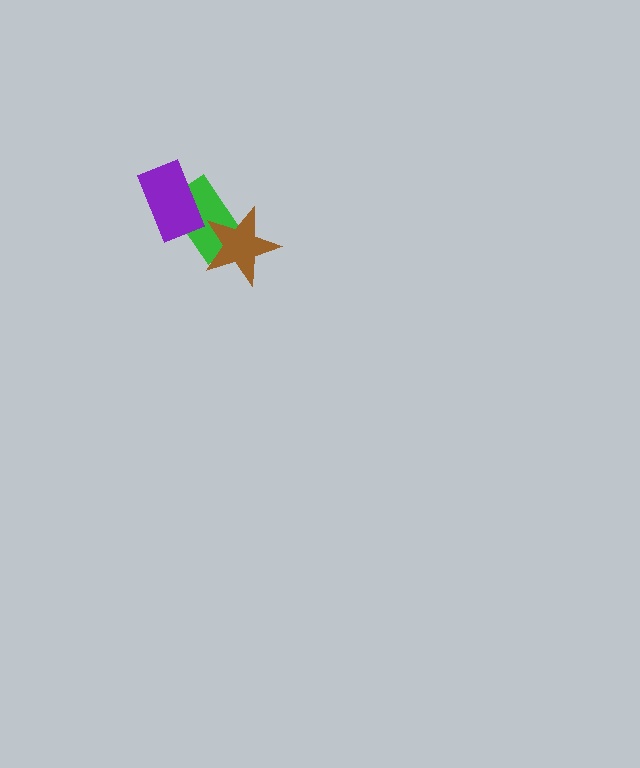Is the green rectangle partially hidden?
Yes, it is partially covered by another shape.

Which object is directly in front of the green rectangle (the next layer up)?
The purple rectangle is directly in front of the green rectangle.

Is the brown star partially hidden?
No, no other shape covers it.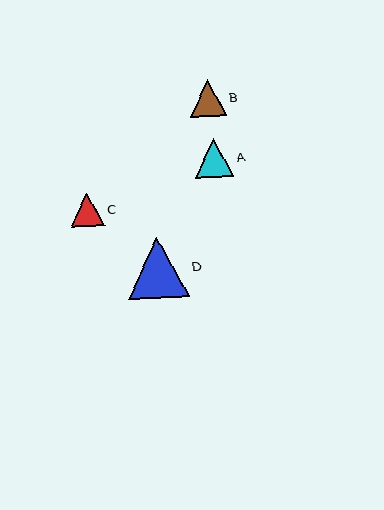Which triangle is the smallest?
Triangle C is the smallest with a size of approximately 34 pixels.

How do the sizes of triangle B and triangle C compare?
Triangle B and triangle C are approximately the same size.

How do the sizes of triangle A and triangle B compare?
Triangle A and triangle B are approximately the same size.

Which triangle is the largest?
Triangle D is the largest with a size of approximately 61 pixels.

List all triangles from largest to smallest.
From largest to smallest: D, A, B, C.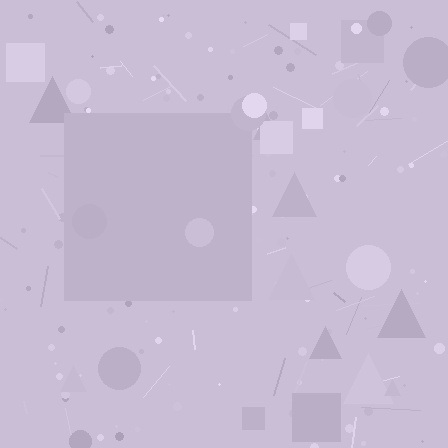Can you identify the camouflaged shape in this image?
The camouflaged shape is a square.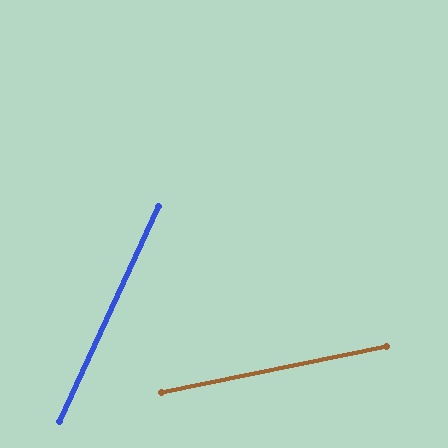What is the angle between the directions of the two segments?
Approximately 54 degrees.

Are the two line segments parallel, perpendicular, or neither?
Neither parallel nor perpendicular — they differ by about 54°.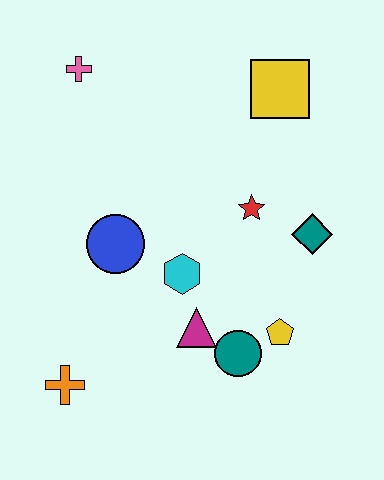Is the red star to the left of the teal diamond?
Yes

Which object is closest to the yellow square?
The red star is closest to the yellow square.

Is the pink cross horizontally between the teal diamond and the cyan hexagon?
No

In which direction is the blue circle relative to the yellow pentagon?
The blue circle is to the left of the yellow pentagon.